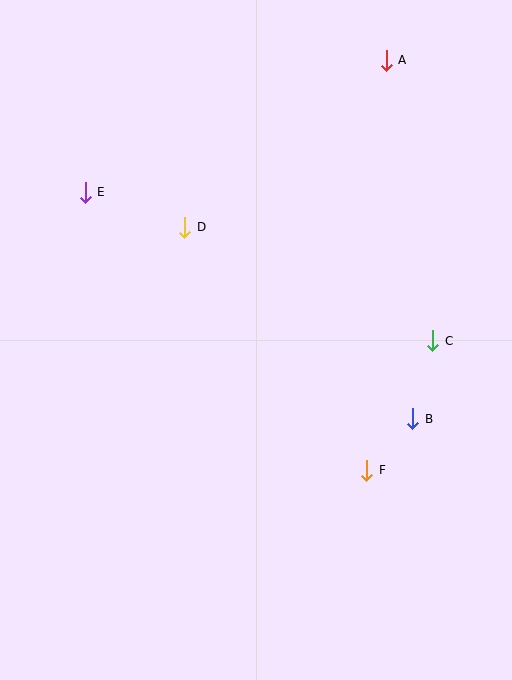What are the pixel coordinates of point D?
Point D is at (185, 227).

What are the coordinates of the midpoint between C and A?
The midpoint between C and A is at (409, 200).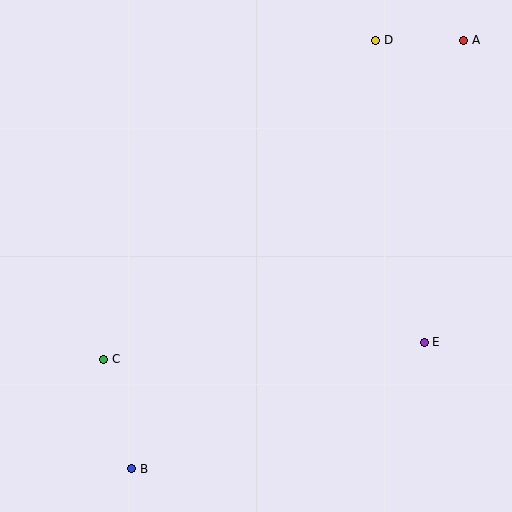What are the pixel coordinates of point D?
Point D is at (376, 40).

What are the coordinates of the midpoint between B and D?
The midpoint between B and D is at (254, 254).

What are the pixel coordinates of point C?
Point C is at (104, 359).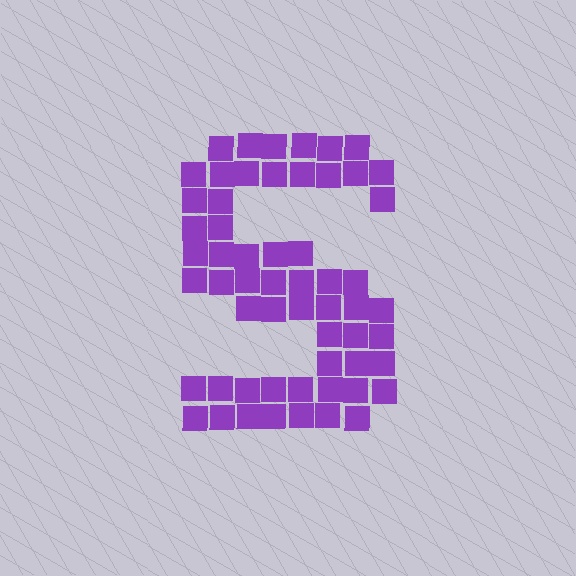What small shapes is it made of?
It is made of small squares.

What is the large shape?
The large shape is the letter S.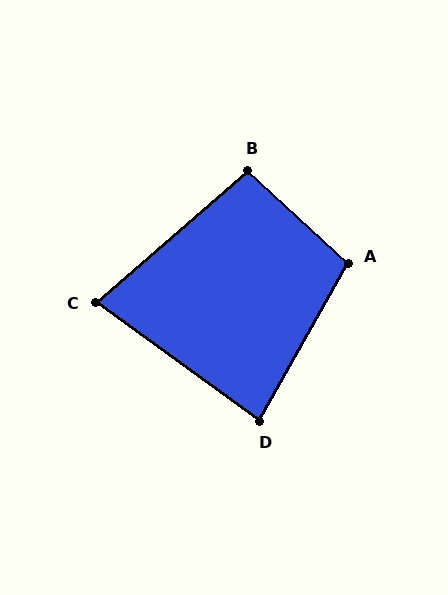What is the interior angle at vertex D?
Approximately 83 degrees (acute).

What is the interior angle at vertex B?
Approximately 97 degrees (obtuse).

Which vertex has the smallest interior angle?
C, at approximately 77 degrees.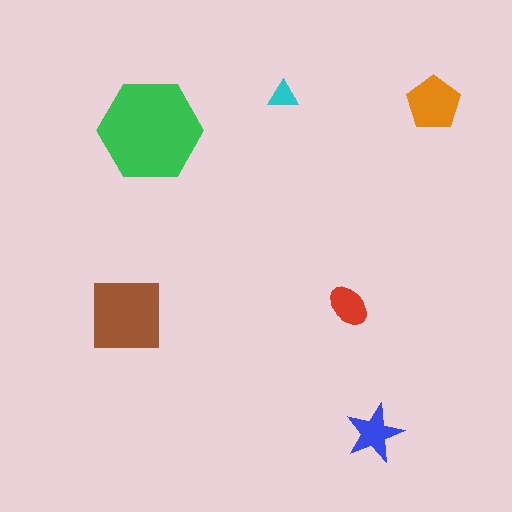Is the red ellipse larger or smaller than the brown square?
Smaller.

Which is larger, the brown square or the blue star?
The brown square.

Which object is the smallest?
The cyan triangle.